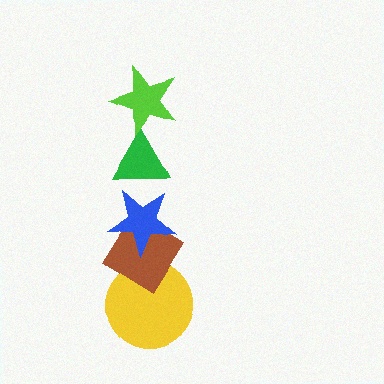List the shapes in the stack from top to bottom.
From top to bottom: the lime star, the green triangle, the blue star, the brown diamond, the yellow circle.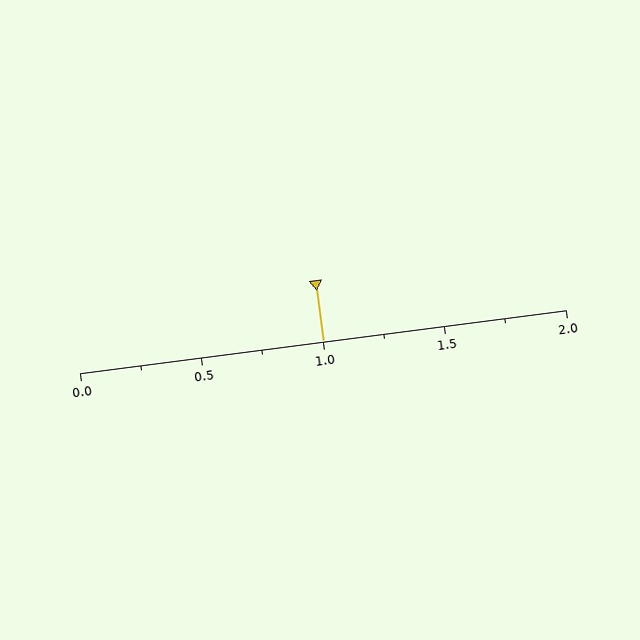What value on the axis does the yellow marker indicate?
The marker indicates approximately 1.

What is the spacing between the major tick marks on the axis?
The major ticks are spaced 0.5 apart.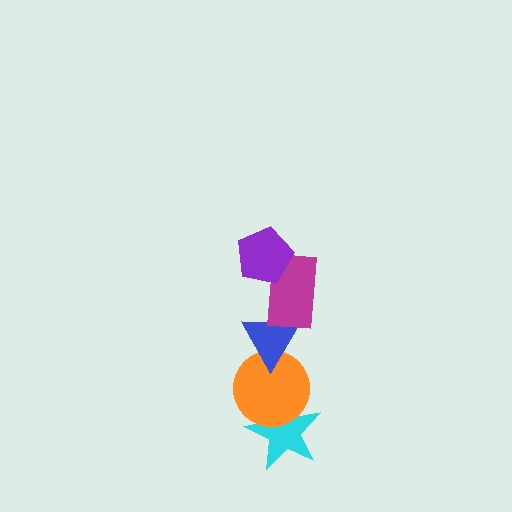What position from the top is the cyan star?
The cyan star is 5th from the top.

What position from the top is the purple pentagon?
The purple pentagon is 1st from the top.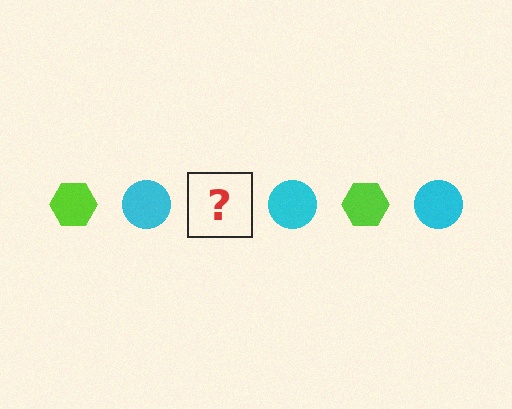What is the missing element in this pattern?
The missing element is a lime hexagon.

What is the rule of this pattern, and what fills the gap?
The rule is that the pattern alternates between lime hexagon and cyan circle. The gap should be filled with a lime hexagon.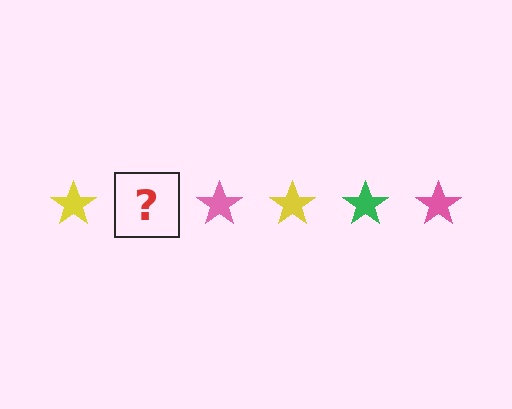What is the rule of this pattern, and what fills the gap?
The rule is that the pattern cycles through yellow, green, pink stars. The gap should be filled with a green star.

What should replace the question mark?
The question mark should be replaced with a green star.